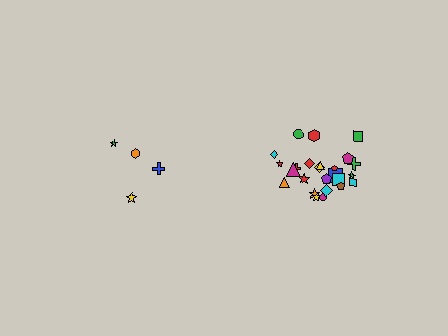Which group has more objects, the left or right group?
The right group.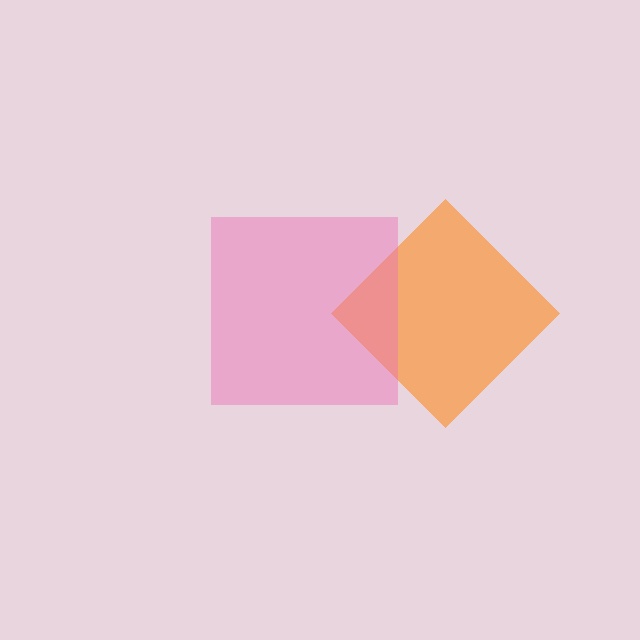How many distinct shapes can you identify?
There are 2 distinct shapes: an orange diamond, a pink square.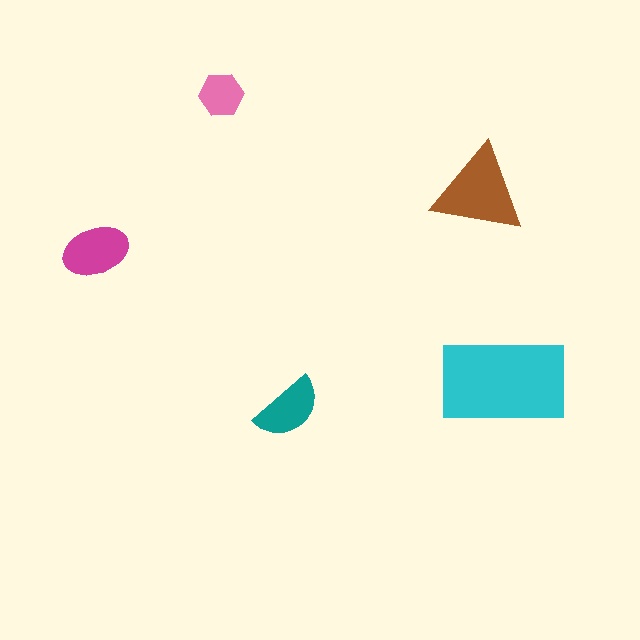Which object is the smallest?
The pink hexagon.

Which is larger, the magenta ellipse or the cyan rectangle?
The cyan rectangle.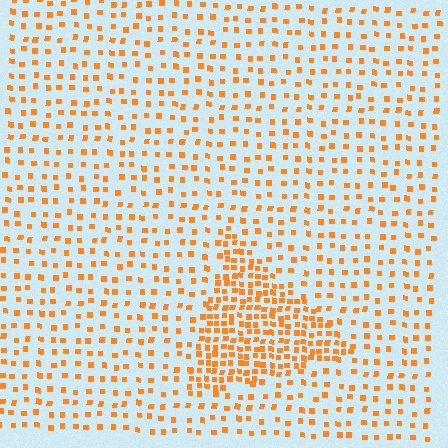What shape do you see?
I see a triangle.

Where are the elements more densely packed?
The elements are more densely packed inside the triangle boundary.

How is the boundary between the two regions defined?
The boundary is defined by a change in element density (approximately 2.5x ratio). All elements are the same color, size, and shape.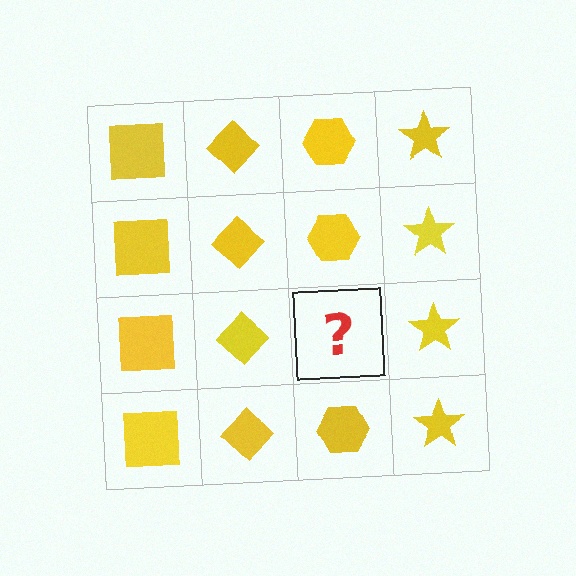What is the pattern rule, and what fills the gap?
The rule is that each column has a consistent shape. The gap should be filled with a yellow hexagon.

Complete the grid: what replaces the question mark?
The question mark should be replaced with a yellow hexagon.